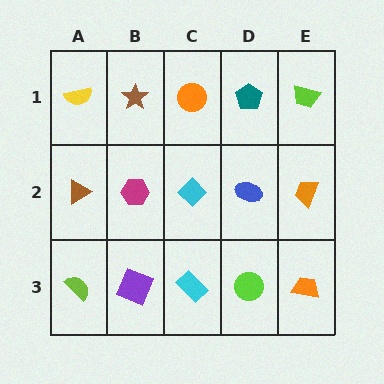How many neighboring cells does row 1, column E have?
2.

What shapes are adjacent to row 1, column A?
A brown triangle (row 2, column A), a brown star (row 1, column B).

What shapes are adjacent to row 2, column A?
A yellow semicircle (row 1, column A), a lime semicircle (row 3, column A), a magenta hexagon (row 2, column B).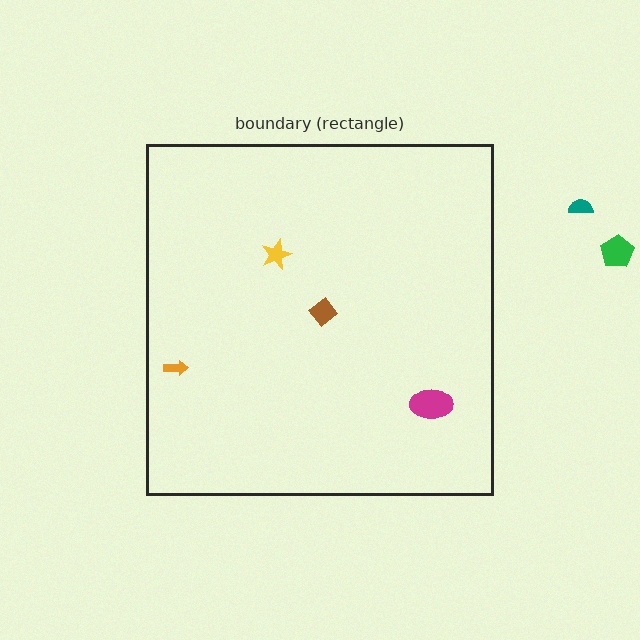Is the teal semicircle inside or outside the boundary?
Outside.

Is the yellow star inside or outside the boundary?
Inside.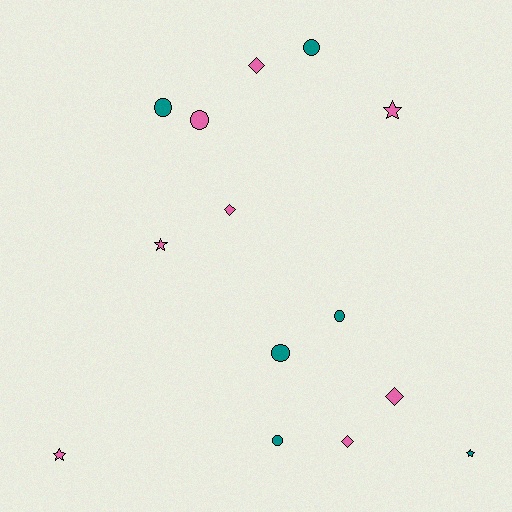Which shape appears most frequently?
Circle, with 6 objects.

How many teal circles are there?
There are 5 teal circles.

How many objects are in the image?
There are 14 objects.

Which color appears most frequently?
Pink, with 8 objects.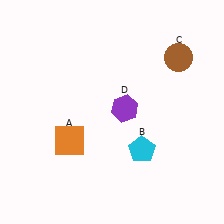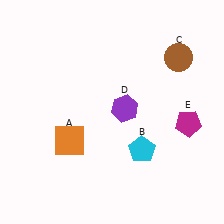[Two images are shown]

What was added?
A magenta pentagon (E) was added in Image 2.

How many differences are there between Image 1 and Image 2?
There is 1 difference between the two images.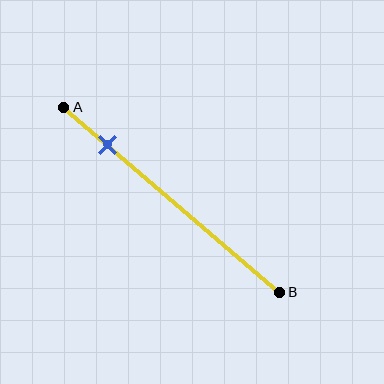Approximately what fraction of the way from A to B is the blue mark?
The blue mark is approximately 20% of the way from A to B.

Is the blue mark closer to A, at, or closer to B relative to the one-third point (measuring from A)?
The blue mark is closer to point A than the one-third point of segment AB.